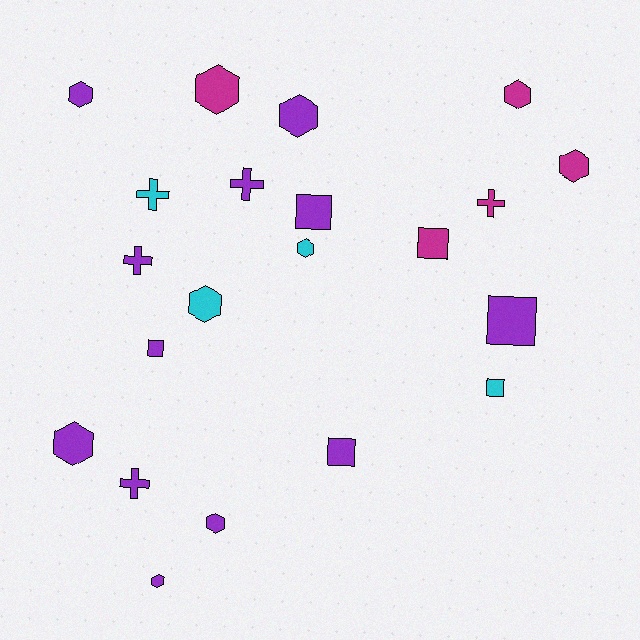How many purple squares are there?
There are 4 purple squares.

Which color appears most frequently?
Purple, with 12 objects.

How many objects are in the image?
There are 21 objects.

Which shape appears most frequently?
Hexagon, with 10 objects.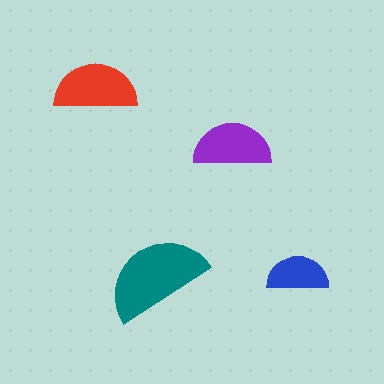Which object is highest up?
The red semicircle is topmost.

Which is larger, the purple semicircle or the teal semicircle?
The teal one.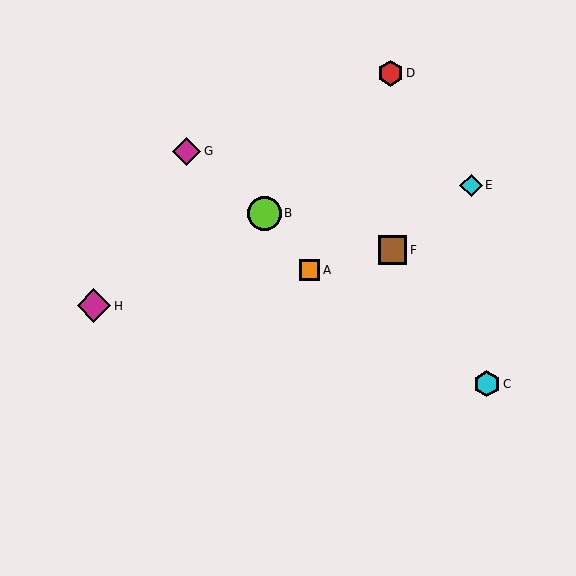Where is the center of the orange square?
The center of the orange square is at (309, 270).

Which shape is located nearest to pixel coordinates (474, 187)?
The cyan diamond (labeled E) at (471, 185) is nearest to that location.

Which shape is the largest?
The lime circle (labeled B) is the largest.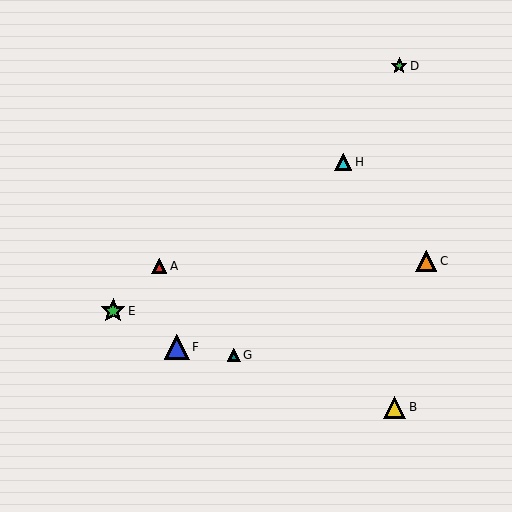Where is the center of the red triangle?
The center of the red triangle is at (159, 266).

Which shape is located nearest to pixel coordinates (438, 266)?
The orange triangle (labeled C) at (426, 261) is nearest to that location.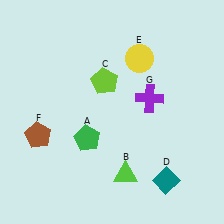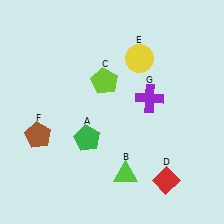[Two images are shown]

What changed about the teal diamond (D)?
In Image 1, D is teal. In Image 2, it changed to red.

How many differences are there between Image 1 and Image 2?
There is 1 difference between the two images.